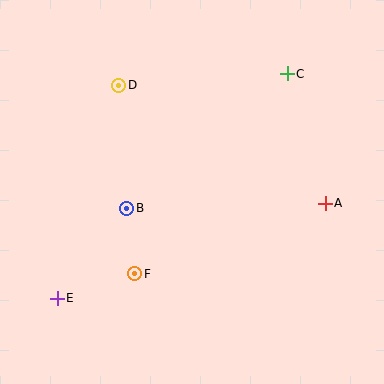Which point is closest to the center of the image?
Point B at (127, 208) is closest to the center.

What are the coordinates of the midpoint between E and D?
The midpoint between E and D is at (88, 192).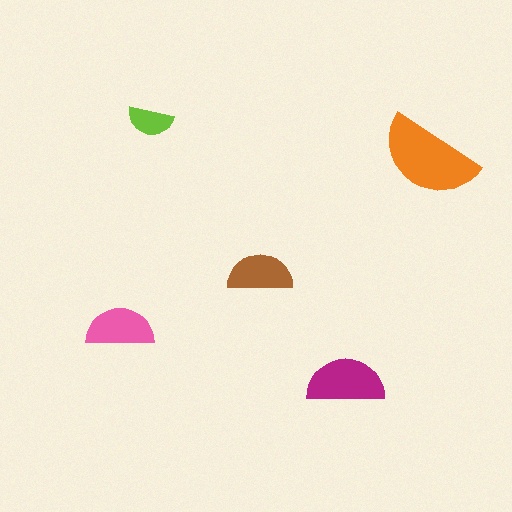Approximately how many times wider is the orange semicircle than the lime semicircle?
About 2 times wider.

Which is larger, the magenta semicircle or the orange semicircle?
The orange one.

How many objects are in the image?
There are 5 objects in the image.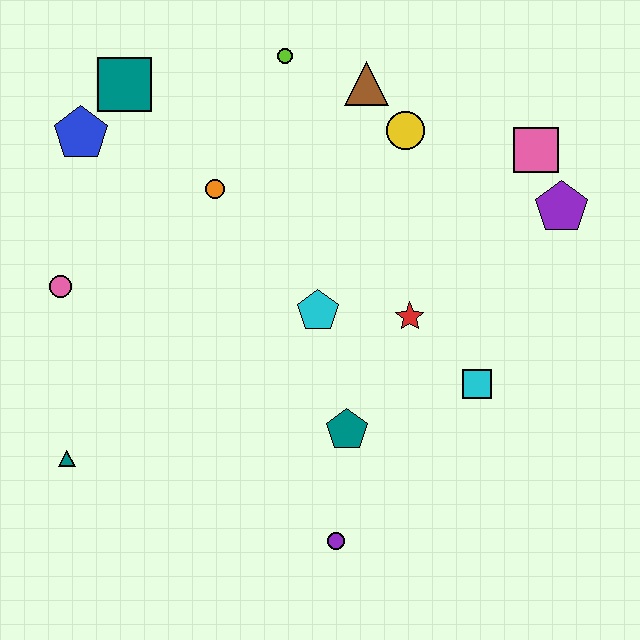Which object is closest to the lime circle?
The brown triangle is closest to the lime circle.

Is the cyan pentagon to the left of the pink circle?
No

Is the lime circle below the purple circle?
No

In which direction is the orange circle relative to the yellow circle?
The orange circle is to the left of the yellow circle.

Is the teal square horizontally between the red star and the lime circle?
No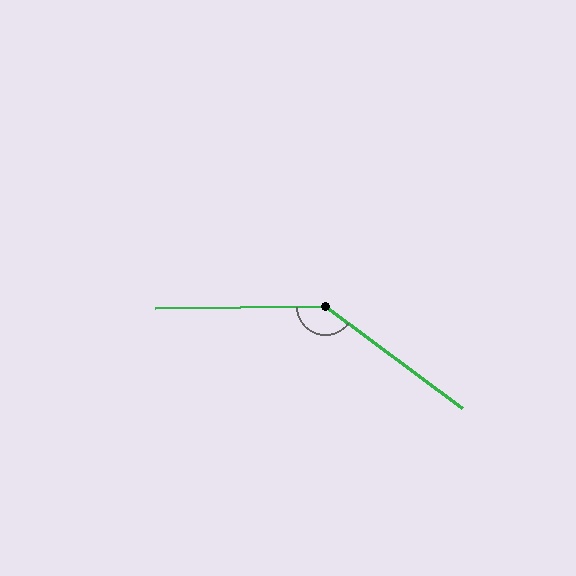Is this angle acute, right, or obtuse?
It is obtuse.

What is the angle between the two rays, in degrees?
Approximately 143 degrees.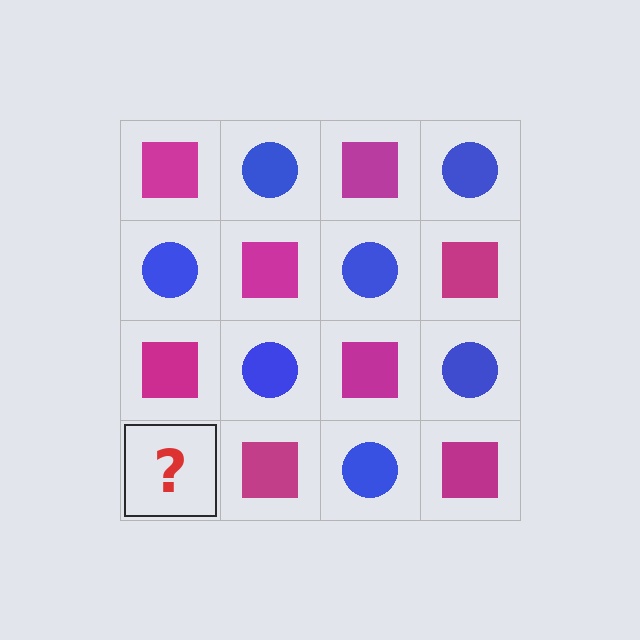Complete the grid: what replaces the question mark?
The question mark should be replaced with a blue circle.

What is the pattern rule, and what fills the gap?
The rule is that it alternates magenta square and blue circle in a checkerboard pattern. The gap should be filled with a blue circle.